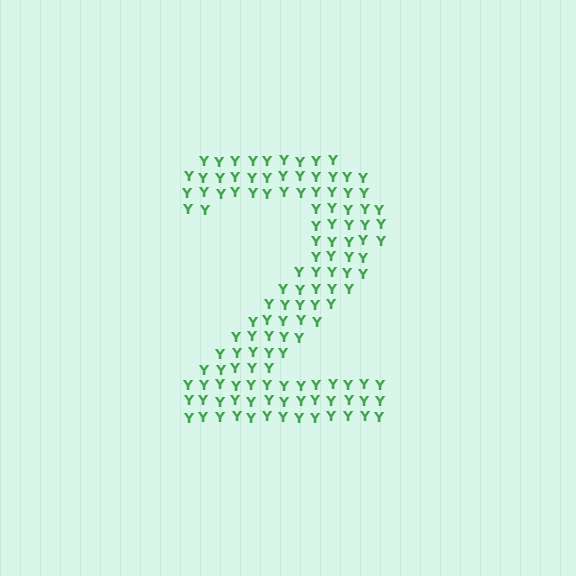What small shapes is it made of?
It is made of small letter Y's.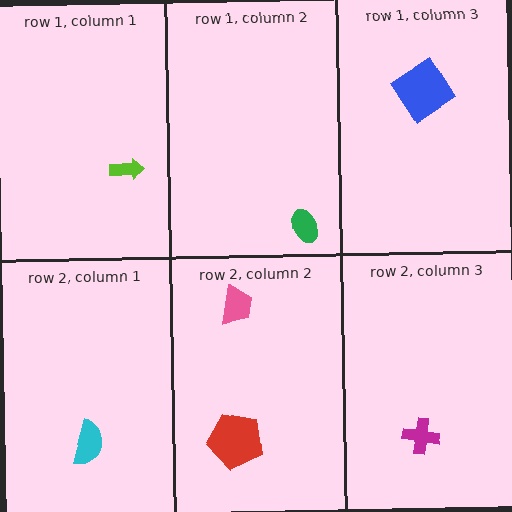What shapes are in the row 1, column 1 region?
The lime arrow.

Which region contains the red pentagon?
The row 2, column 2 region.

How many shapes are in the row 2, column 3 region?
1.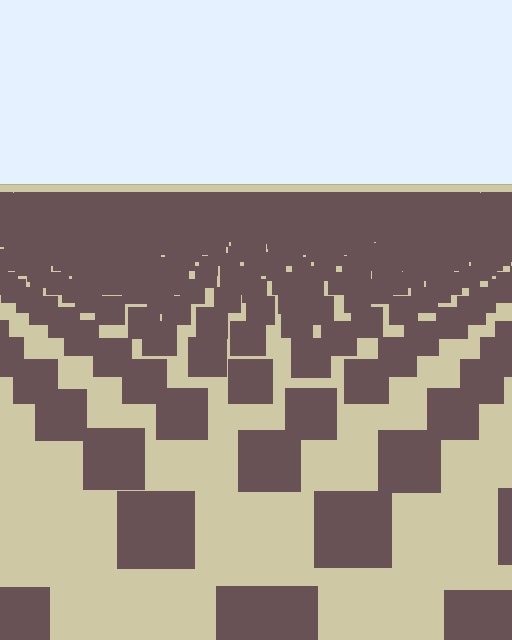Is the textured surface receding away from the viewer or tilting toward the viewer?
The surface is receding away from the viewer. Texture elements get smaller and denser toward the top.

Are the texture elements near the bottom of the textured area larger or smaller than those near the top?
Larger. Near the bottom, elements are closer to the viewer and appear at a bigger on-screen size.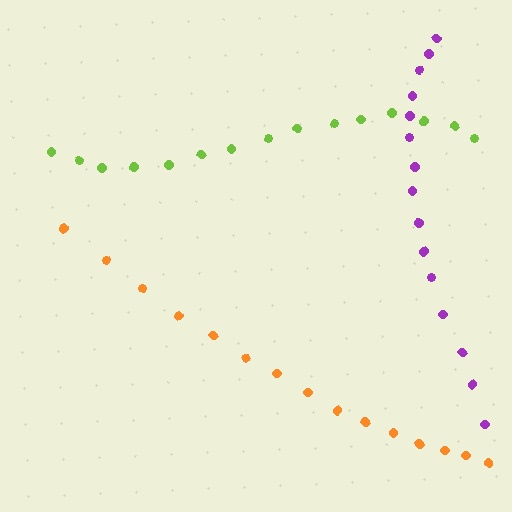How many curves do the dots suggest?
There are 3 distinct paths.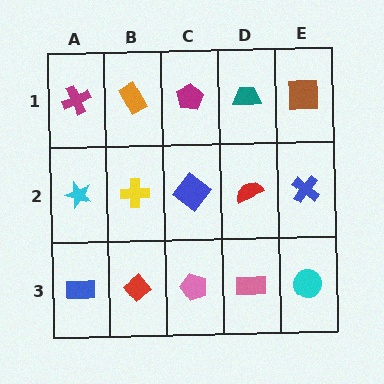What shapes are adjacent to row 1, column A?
A cyan star (row 2, column A), an orange rectangle (row 1, column B).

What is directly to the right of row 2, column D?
A blue cross.